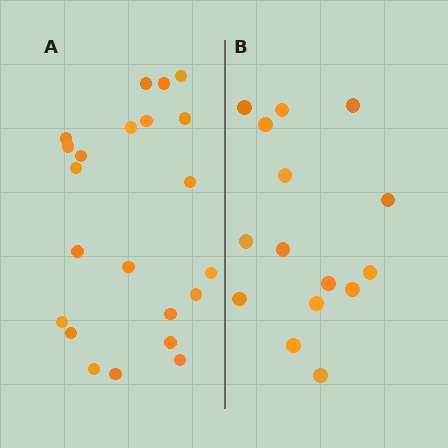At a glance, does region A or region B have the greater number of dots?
Region A (the left region) has more dots.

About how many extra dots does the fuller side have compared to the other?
Region A has roughly 8 or so more dots than region B.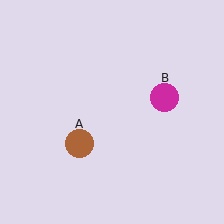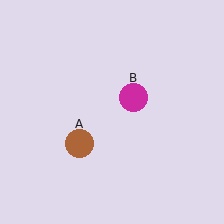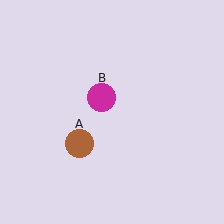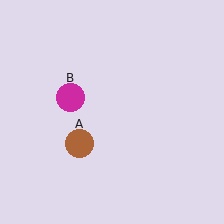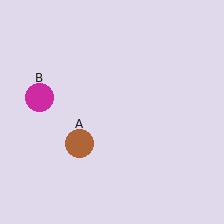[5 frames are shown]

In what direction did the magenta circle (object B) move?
The magenta circle (object B) moved left.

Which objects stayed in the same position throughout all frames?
Brown circle (object A) remained stationary.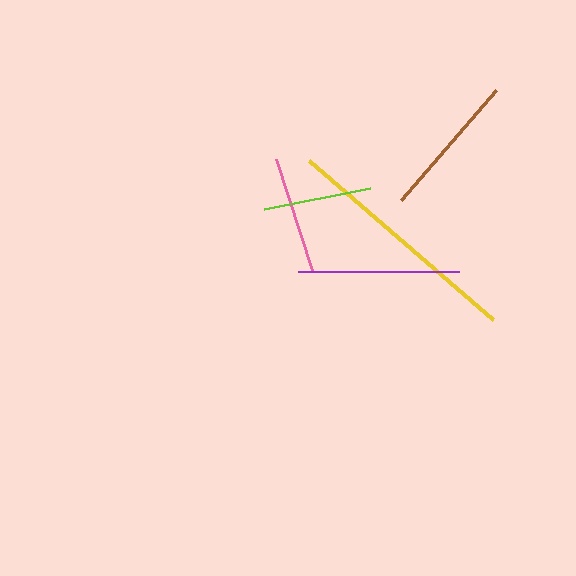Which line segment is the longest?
The yellow line is the longest at approximately 243 pixels.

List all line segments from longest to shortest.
From longest to shortest: yellow, purple, brown, pink, lime.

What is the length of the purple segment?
The purple segment is approximately 161 pixels long.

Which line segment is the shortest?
The lime line is the shortest at approximately 108 pixels.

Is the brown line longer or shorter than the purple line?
The purple line is longer than the brown line.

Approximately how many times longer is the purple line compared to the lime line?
The purple line is approximately 1.5 times the length of the lime line.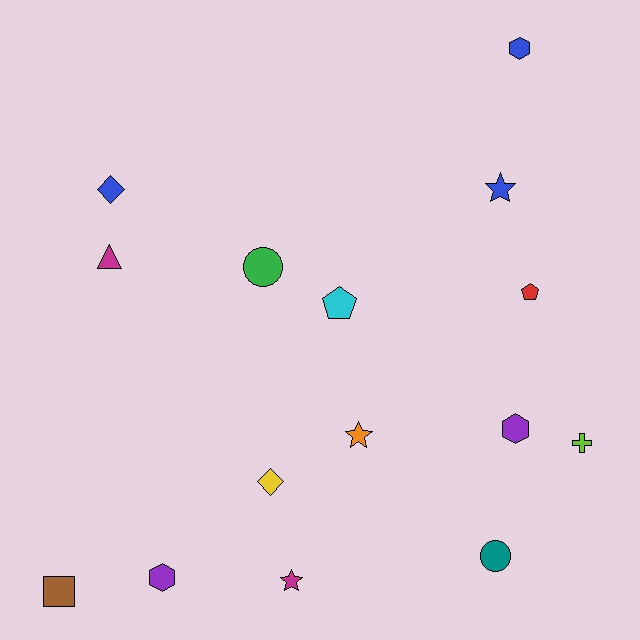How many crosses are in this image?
There is 1 cross.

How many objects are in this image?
There are 15 objects.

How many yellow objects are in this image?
There is 1 yellow object.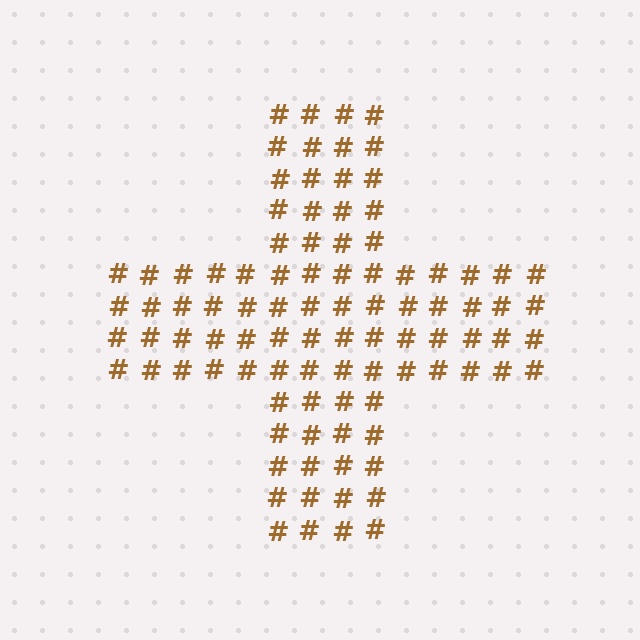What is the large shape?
The large shape is a cross.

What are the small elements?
The small elements are hash symbols.